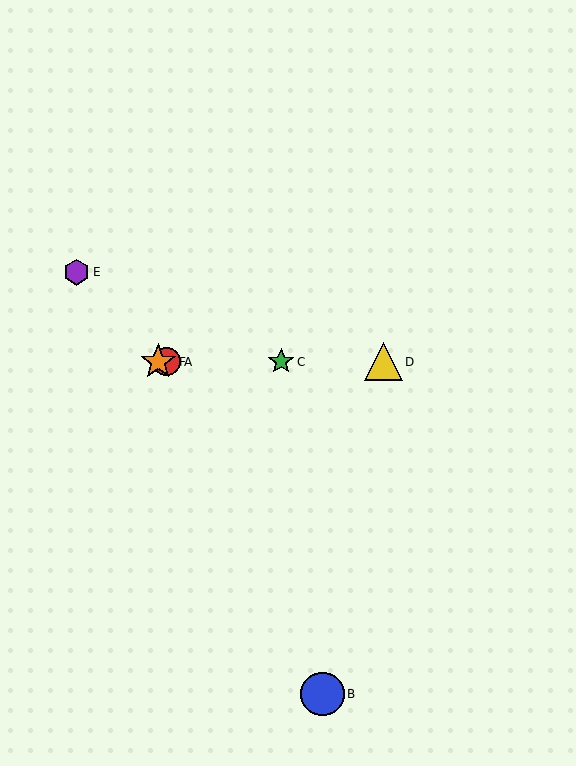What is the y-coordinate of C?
Object C is at y≈362.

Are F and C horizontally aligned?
Yes, both are at y≈362.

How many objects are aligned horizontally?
4 objects (A, C, D, F) are aligned horizontally.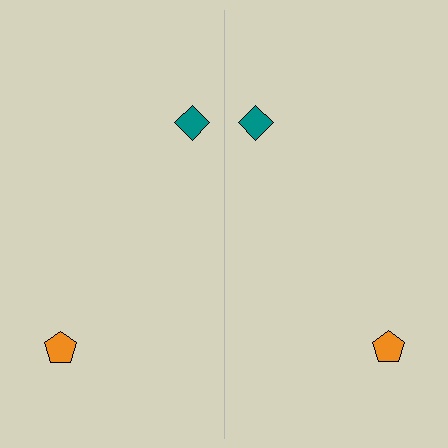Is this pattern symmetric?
Yes, this pattern has bilateral (reflection) symmetry.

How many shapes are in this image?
There are 4 shapes in this image.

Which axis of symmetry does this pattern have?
The pattern has a vertical axis of symmetry running through the center of the image.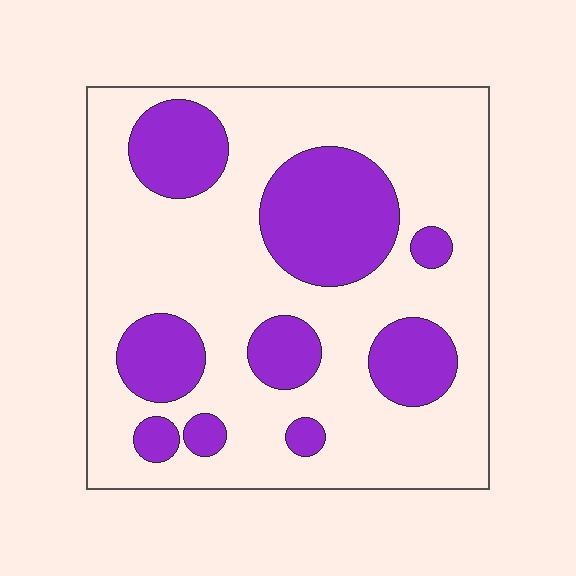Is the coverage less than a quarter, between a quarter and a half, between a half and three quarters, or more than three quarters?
Between a quarter and a half.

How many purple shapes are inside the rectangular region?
9.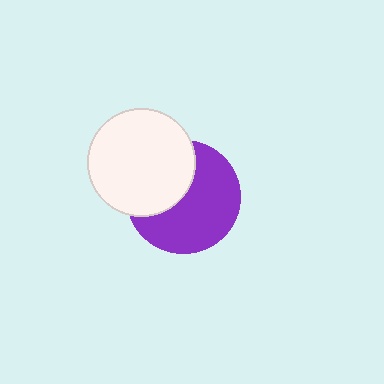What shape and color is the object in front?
The object in front is a white circle.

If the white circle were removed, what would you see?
You would see the complete purple circle.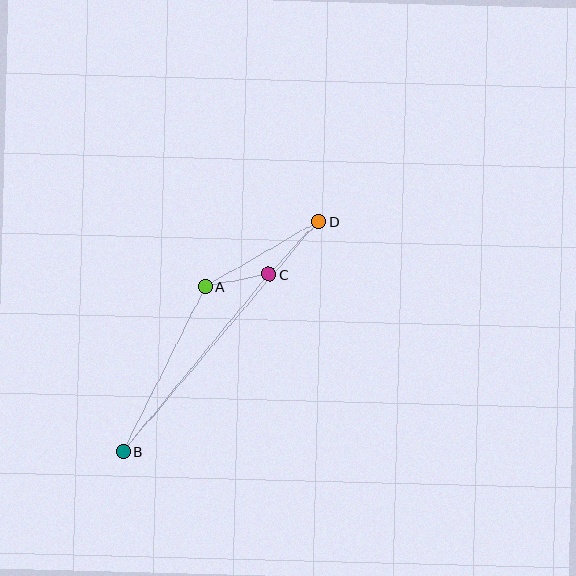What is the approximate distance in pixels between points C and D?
The distance between C and D is approximately 72 pixels.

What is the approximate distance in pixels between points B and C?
The distance between B and C is approximately 230 pixels.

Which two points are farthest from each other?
Points B and D are farthest from each other.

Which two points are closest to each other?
Points A and C are closest to each other.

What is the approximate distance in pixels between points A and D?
The distance between A and D is approximately 130 pixels.